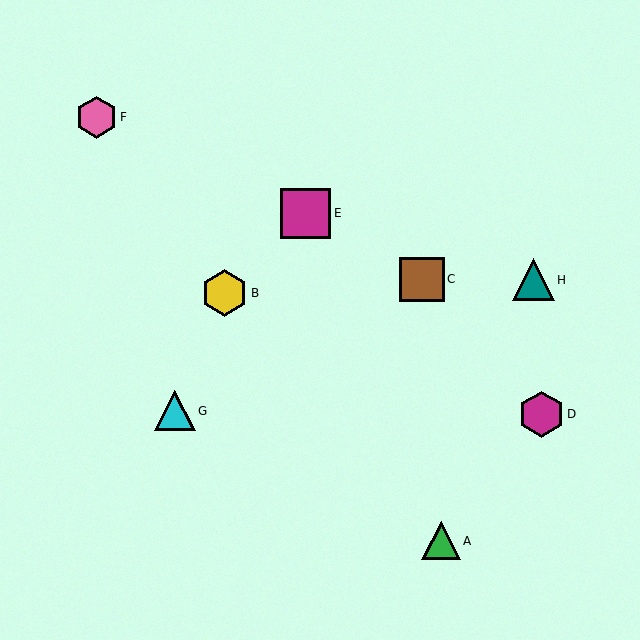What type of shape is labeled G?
Shape G is a cyan triangle.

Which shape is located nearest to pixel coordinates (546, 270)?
The teal triangle (labeled H) at (534, 280) is nearest to that location.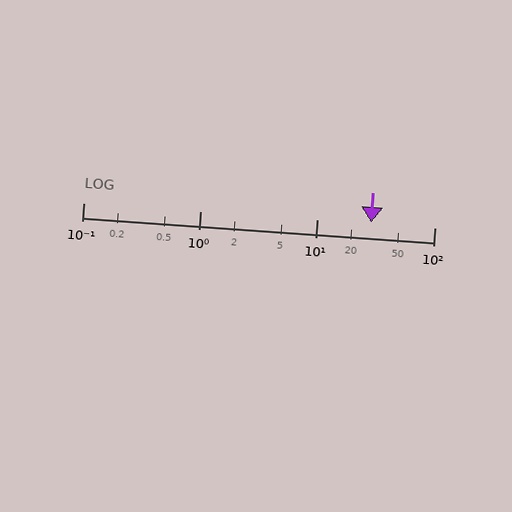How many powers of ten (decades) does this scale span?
The scale spans 3 decades, from 0.1 to 100.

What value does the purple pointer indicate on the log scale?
The pointer indicates approximately 29.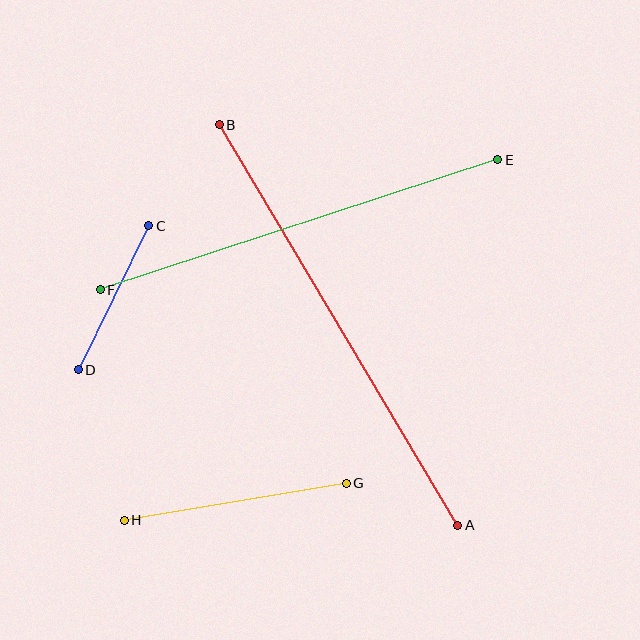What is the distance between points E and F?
The distance is approximately 418 pixels.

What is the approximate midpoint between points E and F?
The midpoint is at approximately (299, 225) pixels.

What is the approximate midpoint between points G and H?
The midpoint is at approximately (235, 502) pixels.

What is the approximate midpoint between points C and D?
The midpoint is at approximately (114, 298) pixels.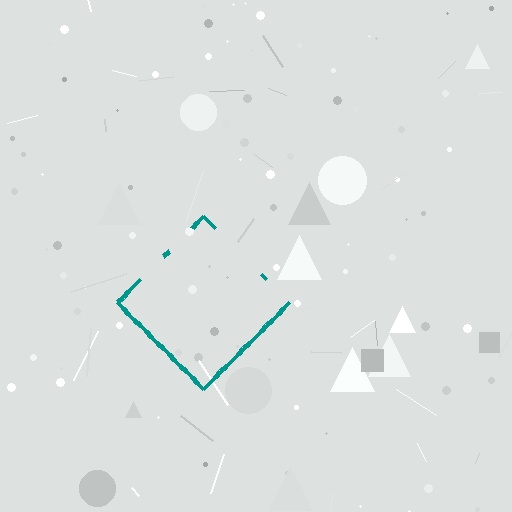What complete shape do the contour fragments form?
The contour fragments form a diamond.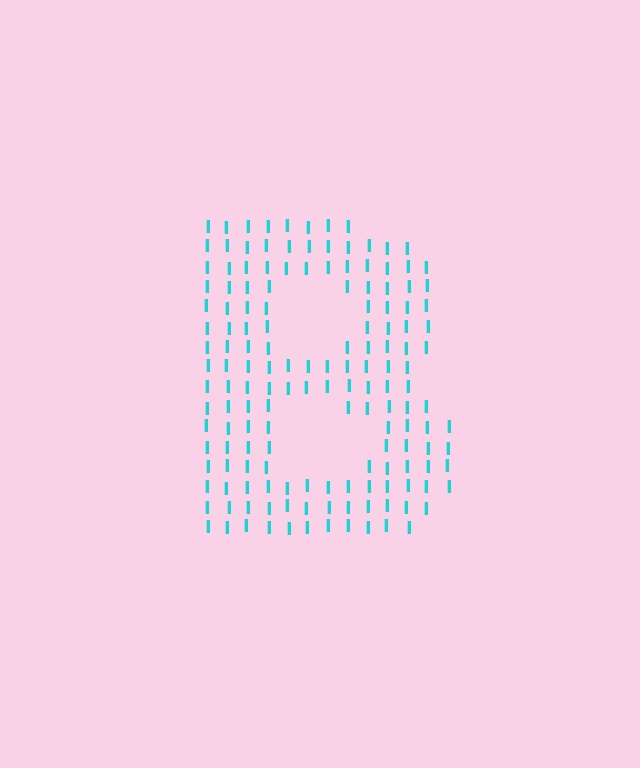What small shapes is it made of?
It is made of small letter I's.